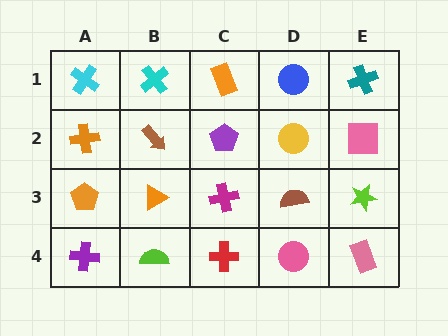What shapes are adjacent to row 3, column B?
A brown arrow (row 2, column B), a lime semicircle (row 4, column B), an orange pentagon (row 3, column A), a magenta cross (row 3, column C).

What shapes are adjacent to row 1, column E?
A pink square (row 2, column E), a blue circle (row 1, column D).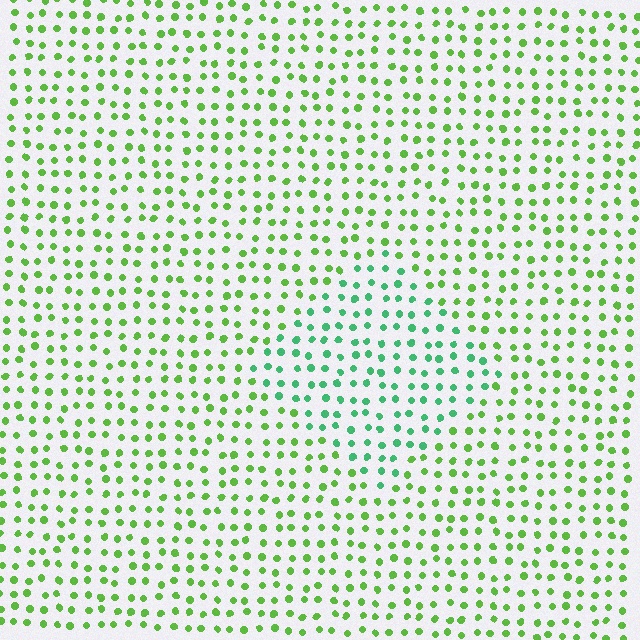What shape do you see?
I see a diamond.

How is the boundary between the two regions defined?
The boundary is defined purely by a slight shift in hue (about 39 degrees). Spacing, size, and orientation are identical on both sides.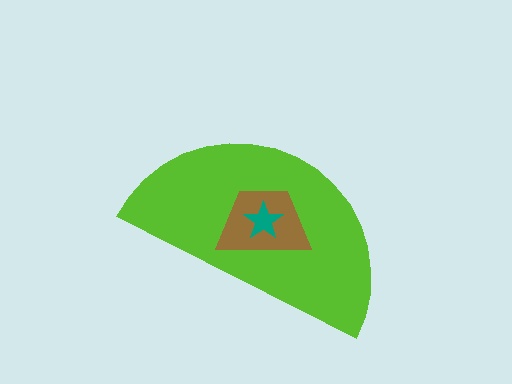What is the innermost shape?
The teal star.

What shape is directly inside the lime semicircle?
The brown trapezoid.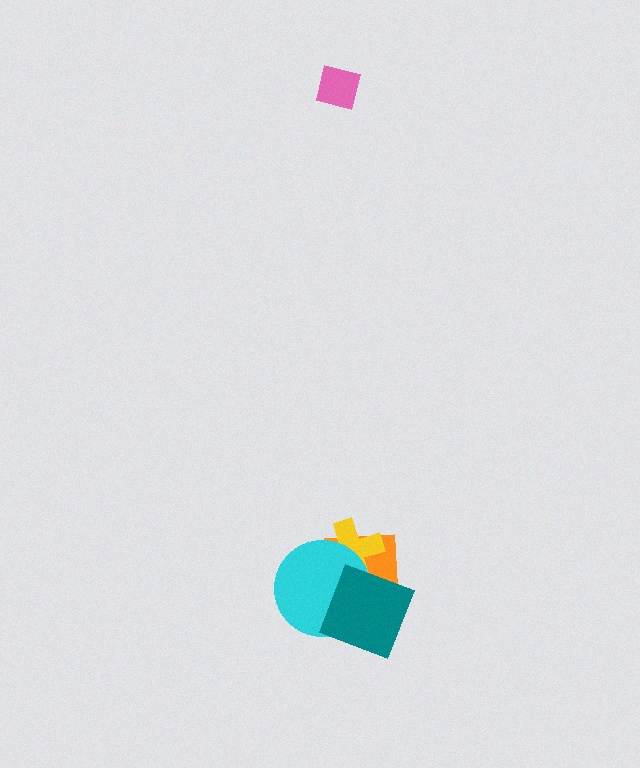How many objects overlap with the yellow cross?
3 objects overlap with the yellow cross.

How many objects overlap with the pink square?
0 objects overlap with the pink square.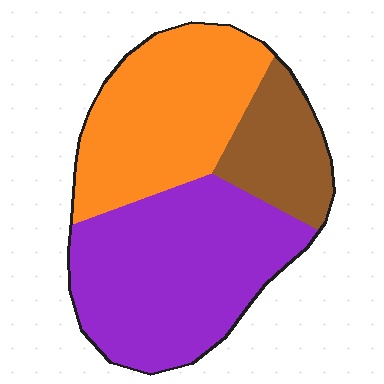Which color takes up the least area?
Brown, at roughly 15%.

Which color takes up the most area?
Purple, at roughly 45%.